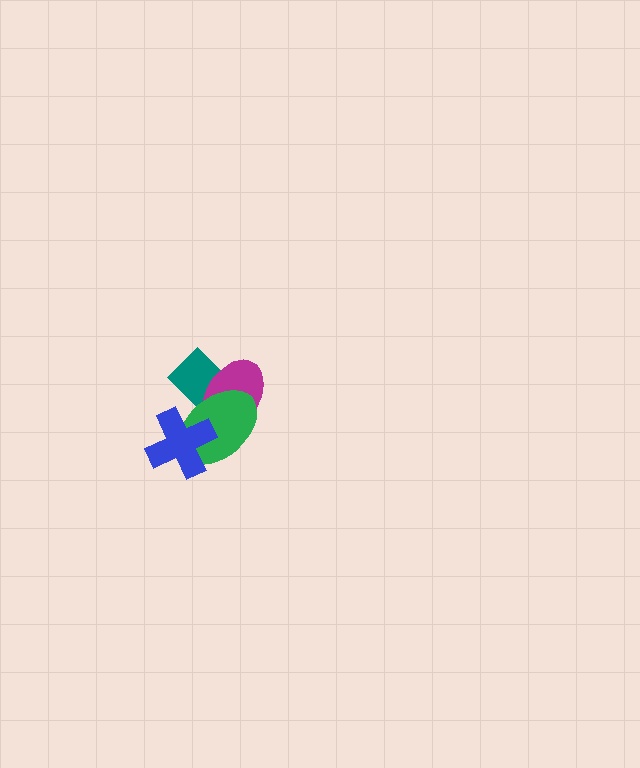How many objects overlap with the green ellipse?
3 objects overlap with the green ellipse.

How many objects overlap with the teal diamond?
2 objects overlap with the teal diamond.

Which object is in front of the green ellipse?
The blue cross is in front of the green ellipse.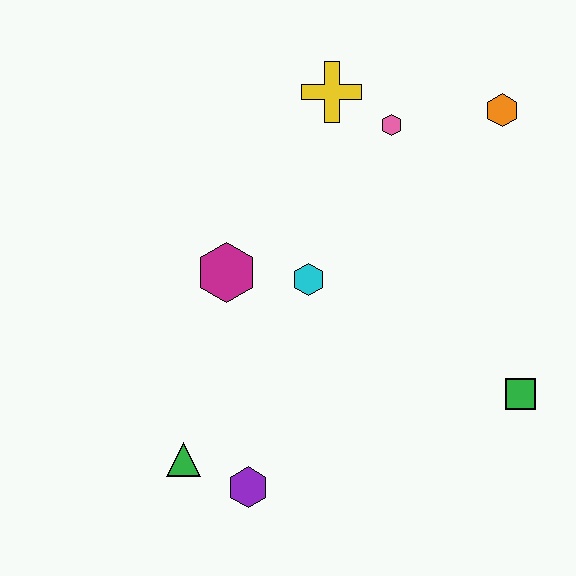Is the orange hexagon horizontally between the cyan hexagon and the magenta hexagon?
No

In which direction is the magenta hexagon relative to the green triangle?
The magenta hexagon is above the green triangle.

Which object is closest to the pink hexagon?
The yellow cross is closest to the pink hexagon.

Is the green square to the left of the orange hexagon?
No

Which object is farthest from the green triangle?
The orange hexagon is farthest from the green triangle.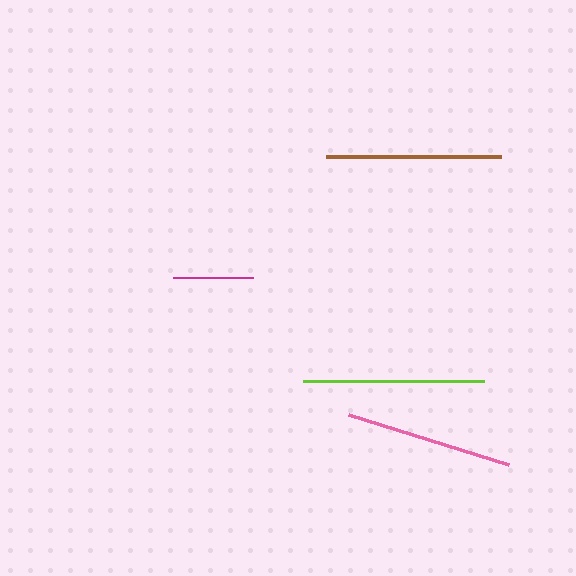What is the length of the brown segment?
The brown segment is approximately 175 pixels long.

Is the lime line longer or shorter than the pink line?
The lime line is longer than the pink line.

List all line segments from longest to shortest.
From longest to shortest: lime, brown, pink, magenta.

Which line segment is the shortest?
The magenta line is the shortest at approximately 80 pixels.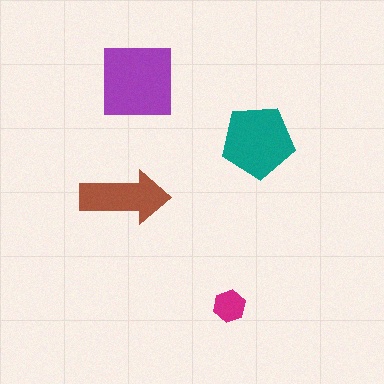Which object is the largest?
The purple square.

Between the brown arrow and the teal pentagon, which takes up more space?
The teal pentagon.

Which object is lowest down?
The magenta hexagon is bottommost.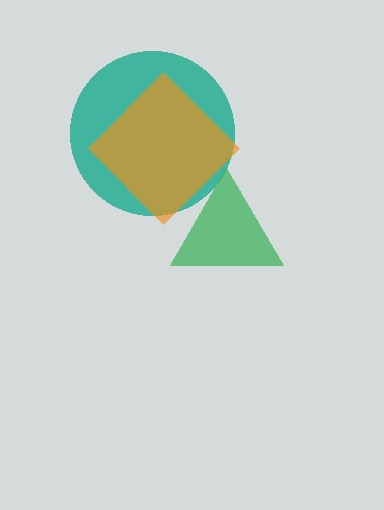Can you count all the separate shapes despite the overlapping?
Yes, there are 3 separate shapes.